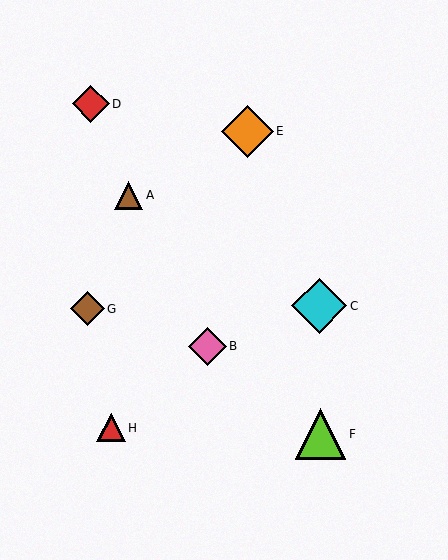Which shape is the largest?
The cyan diamond (labeled C) is the largest.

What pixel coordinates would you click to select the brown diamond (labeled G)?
Click at (87, 309) to select the brown diamond G.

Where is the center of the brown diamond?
The center of the brown diamond is at (87, 309).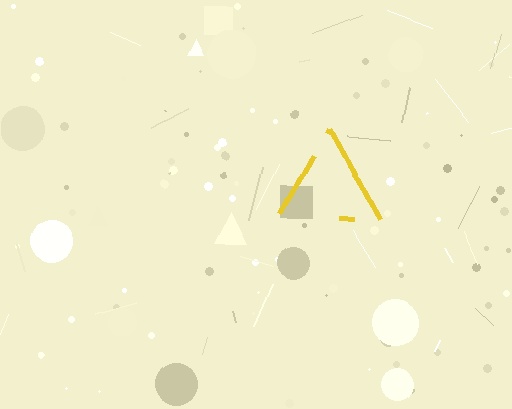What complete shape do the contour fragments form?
The contour fragments form a triangle.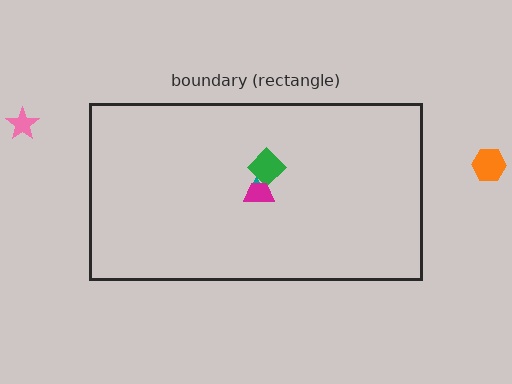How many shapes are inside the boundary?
3 inside, 2 outside.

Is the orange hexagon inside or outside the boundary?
Outside.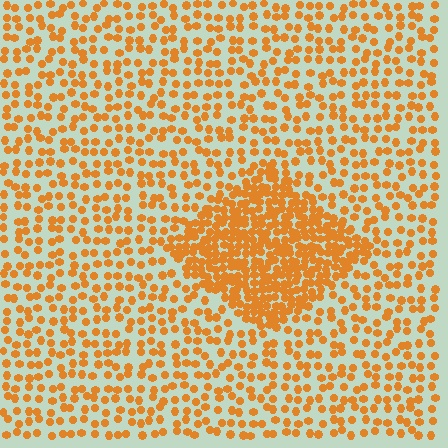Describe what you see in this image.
The image contains small orange elements arranged at two different densities. A diamond-shaped region is visible where the elements are more densely packed than the surrounding area.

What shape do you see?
I see a diamond.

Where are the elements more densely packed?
The elements are more densely packed inside the diamond boundary.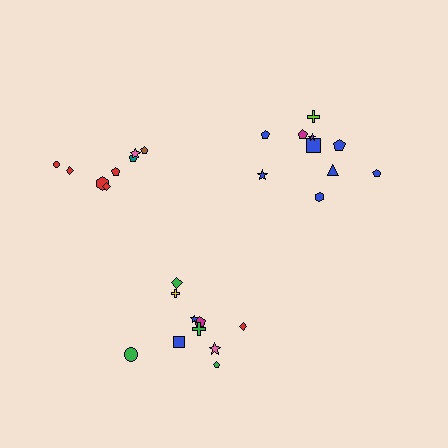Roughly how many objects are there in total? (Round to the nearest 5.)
Roughly 30 objects in total.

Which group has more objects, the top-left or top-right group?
The top-right group.